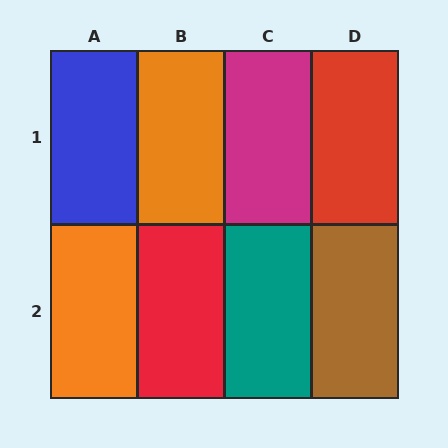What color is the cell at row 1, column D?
Red.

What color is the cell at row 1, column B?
Orange.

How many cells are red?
2 cells are red.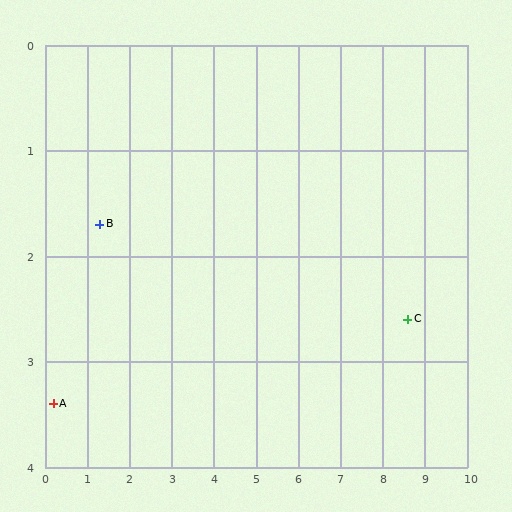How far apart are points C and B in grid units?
Points C and B are about 7.4 grid units apart.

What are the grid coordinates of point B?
Point B is at approximately (1.3, 1.7).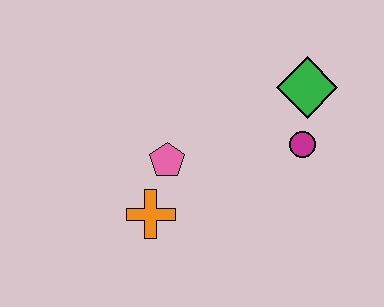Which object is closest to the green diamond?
The magenta circle is closest to the green diamond.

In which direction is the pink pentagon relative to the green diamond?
The pink pentagon is to the left of the green diamond.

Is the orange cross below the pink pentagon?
Yes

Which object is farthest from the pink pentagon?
The green diamond is farthest from the pink pentagon.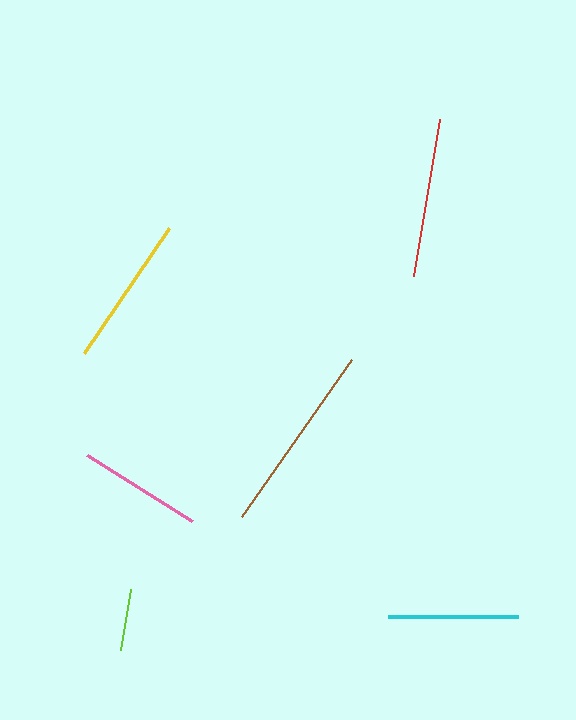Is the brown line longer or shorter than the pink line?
The brown line is longer than the pink line.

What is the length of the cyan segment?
The cyan segment is approximately 130 pixels long.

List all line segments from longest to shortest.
From longest to shortest: brown, red, yellow, cyan, pink, lime.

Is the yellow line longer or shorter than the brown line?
The brown line is longer than the yellow line.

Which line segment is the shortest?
The lime line is the shortest at approximately 62 pixels.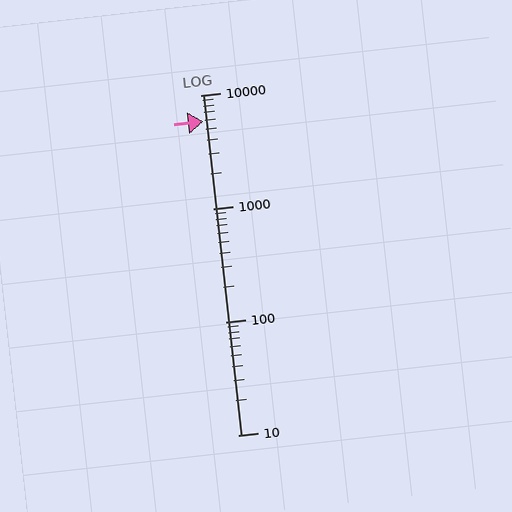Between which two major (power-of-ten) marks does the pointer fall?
The pointer is between 1000 and 10000.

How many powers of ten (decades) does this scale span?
The scale spans 3 decades, from 10 to 10000.